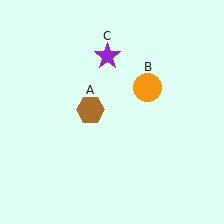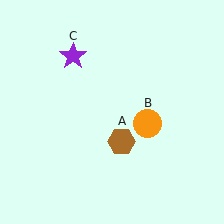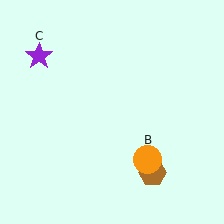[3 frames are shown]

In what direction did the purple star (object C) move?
The purple star (object C) moved left.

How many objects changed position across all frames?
3 objects changed position: brown hexagon (object A), orange circle (object B), purple star (object C).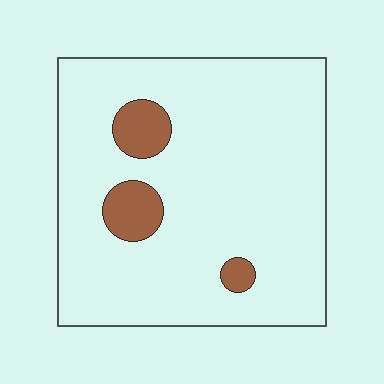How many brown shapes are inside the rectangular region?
3.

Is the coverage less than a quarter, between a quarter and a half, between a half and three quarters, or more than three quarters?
Less than a quarter.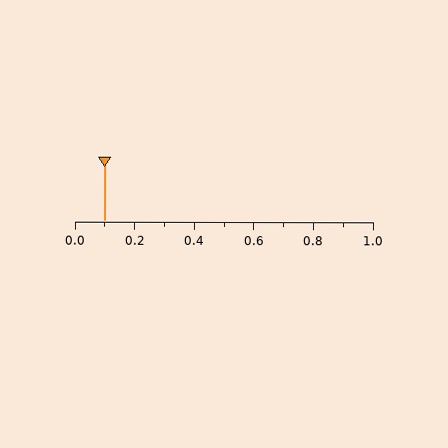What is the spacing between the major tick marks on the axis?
The major ticks are spaced 0.2 apart.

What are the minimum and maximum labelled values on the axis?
The axis runs from 0.0 to 1.0.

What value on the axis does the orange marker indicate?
The marker indicates approximately 0.1.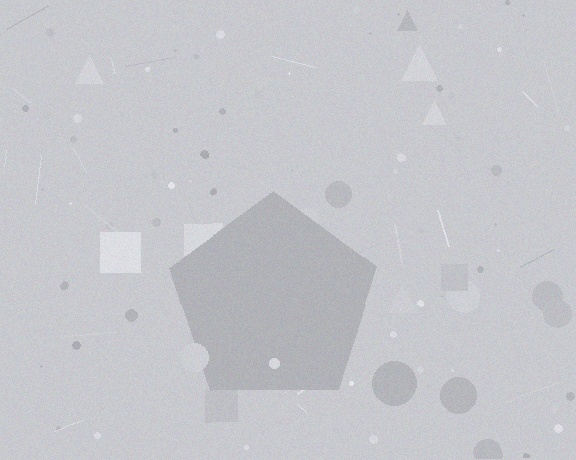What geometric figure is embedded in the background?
A pentagon is embedded in the background.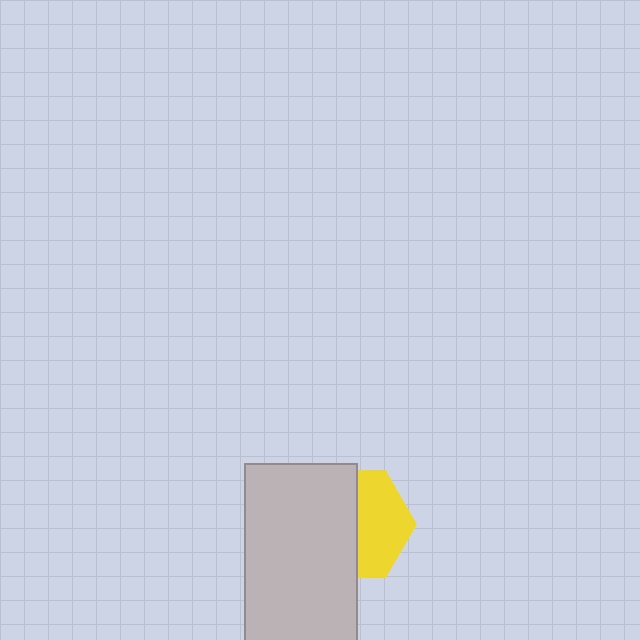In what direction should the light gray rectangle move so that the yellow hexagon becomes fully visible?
The light gray rectangle should move left. That is the shortest direction to clear the overlap and leave the yellow hexagon fully visible.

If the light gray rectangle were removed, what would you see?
You would see the complete yellow hexagon.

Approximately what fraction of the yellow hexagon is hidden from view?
Roughly 53% of the yellow hexagon is hidden behind the light gray rectangle.